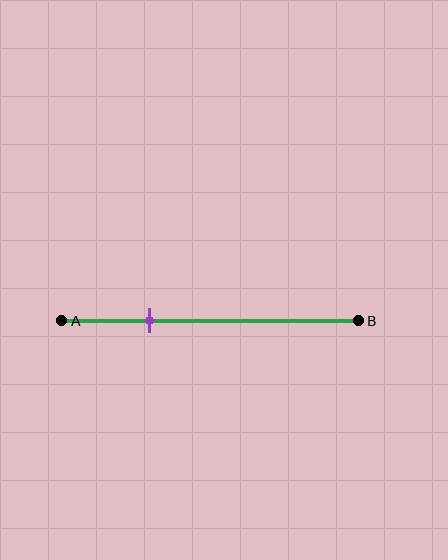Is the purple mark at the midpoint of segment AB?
No, the mark is at about 30% from A, not at the 50% midpoint.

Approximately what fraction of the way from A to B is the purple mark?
The purple mark is approximately 30% of the way from A to B.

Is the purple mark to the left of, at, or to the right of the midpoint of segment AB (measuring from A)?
The purple mark is to the left of the midpoint of segment AB.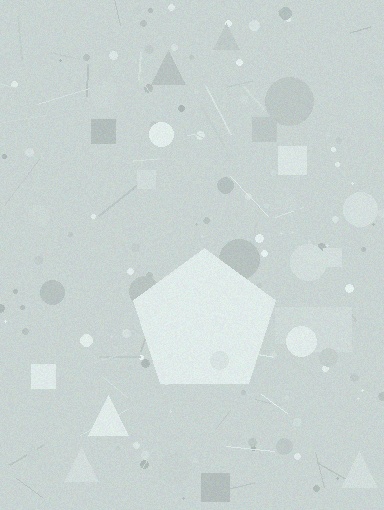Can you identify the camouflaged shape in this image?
The camouflaged shape is a pentagon.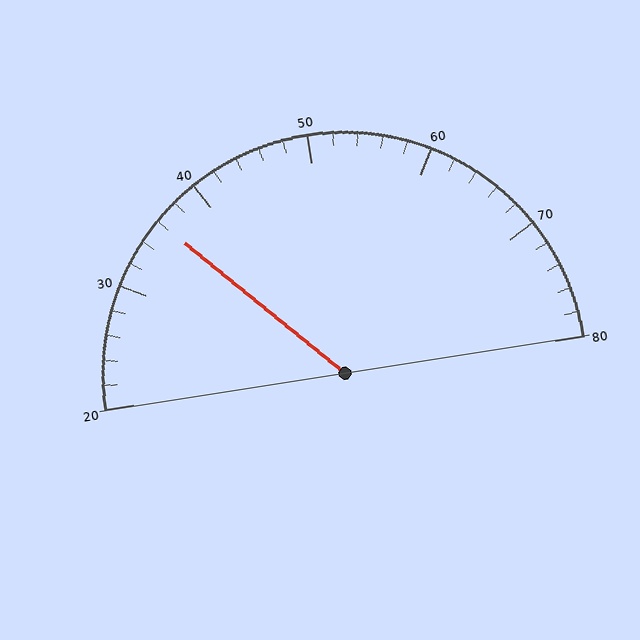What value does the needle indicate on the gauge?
The needle indicates approximately 36.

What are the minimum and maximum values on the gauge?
The gauge ranges from 20 to 80.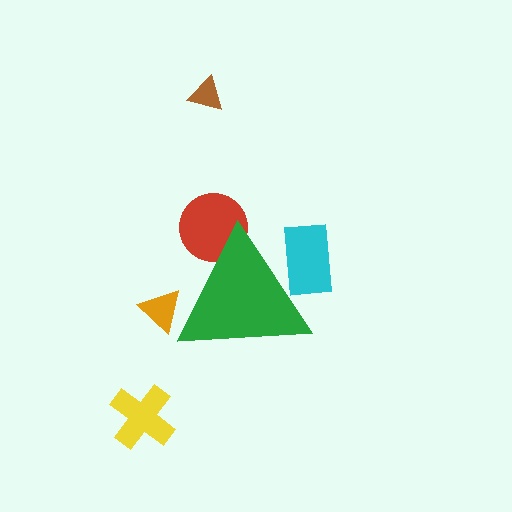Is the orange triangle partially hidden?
Yes, the orange triangle is partially hidden behind the green triangle.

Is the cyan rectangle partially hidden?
Yes, the cyan rectangle is partially hidden behind the green triangle.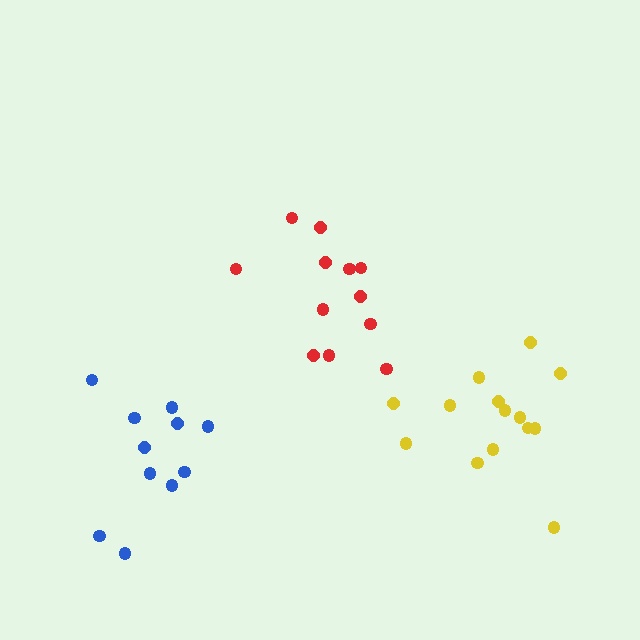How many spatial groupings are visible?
There are 3 spatial groupings.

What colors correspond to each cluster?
The clusters are colored: yellow, red, blue.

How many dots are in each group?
Group 1: 14 dots, Group 2: 12 dots, Group 3: 11 dots (37 total).